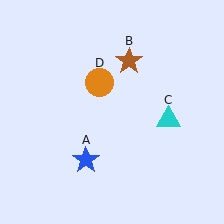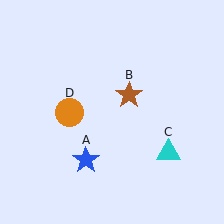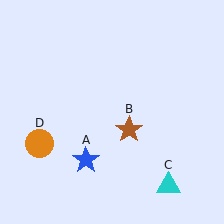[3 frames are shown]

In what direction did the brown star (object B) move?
The brown star (object B) moved down.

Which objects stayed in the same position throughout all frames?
Blue star (object A) remained stationary.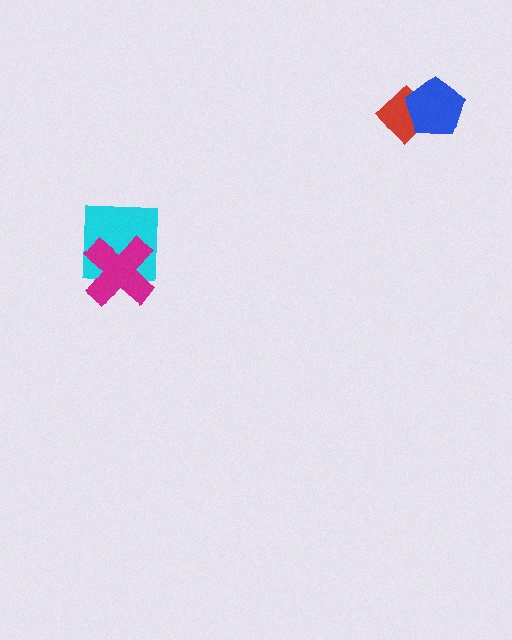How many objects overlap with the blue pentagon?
1 object overlaps with the blue pentagon.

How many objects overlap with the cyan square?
1 object overlaps with the cyan square.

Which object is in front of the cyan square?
The magenta cross is in front of the cyan square.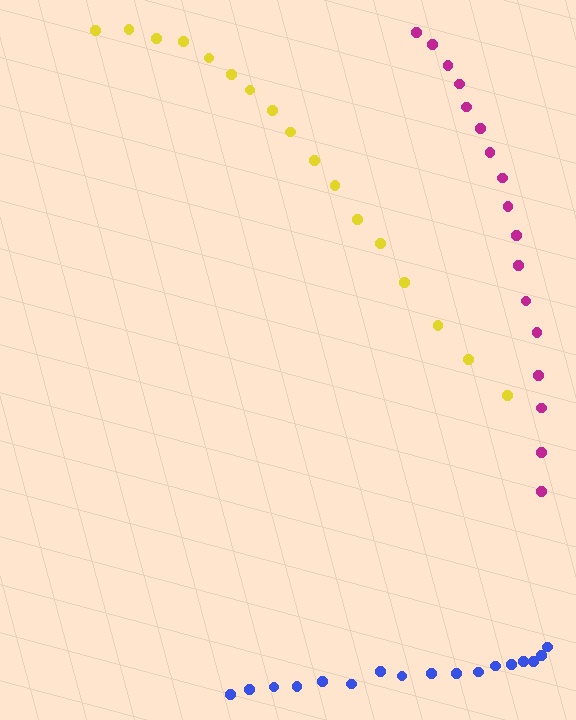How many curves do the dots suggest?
There are 3 distinct paths.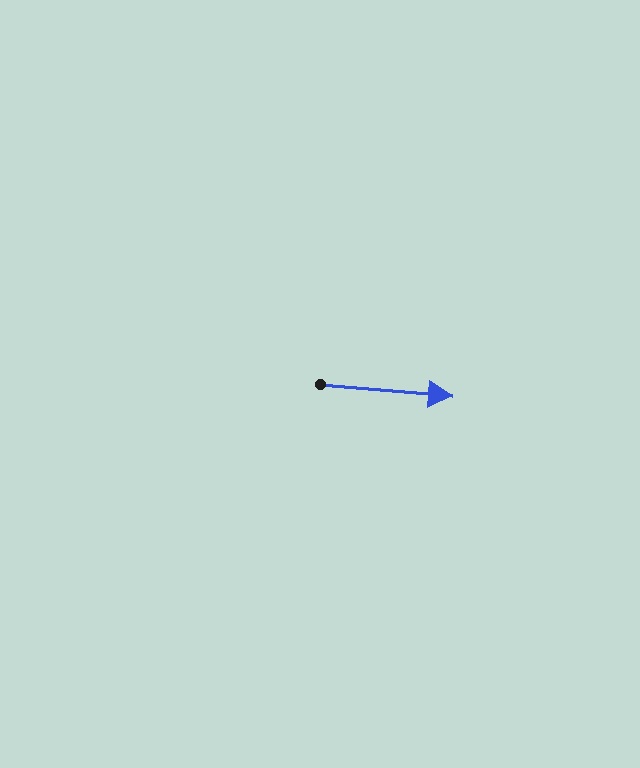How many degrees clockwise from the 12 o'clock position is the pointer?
Approximately 95 degrees.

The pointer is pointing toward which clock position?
Roughly 3 o'clock.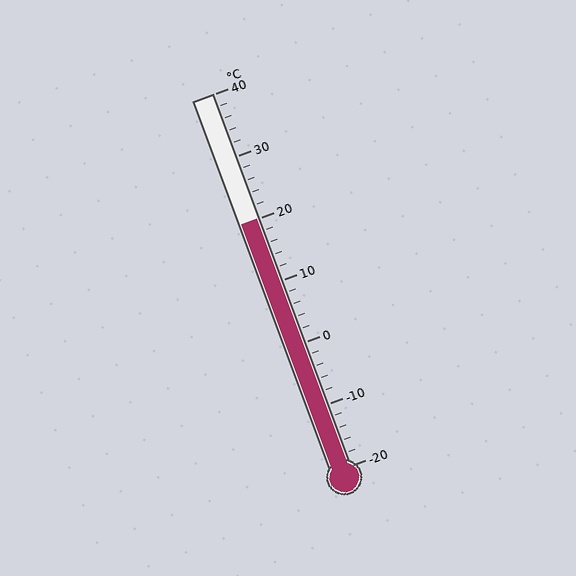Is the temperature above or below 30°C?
The temperature is below 30°C.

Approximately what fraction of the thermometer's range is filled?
The thermometer is filled to approximately 65% of its range.